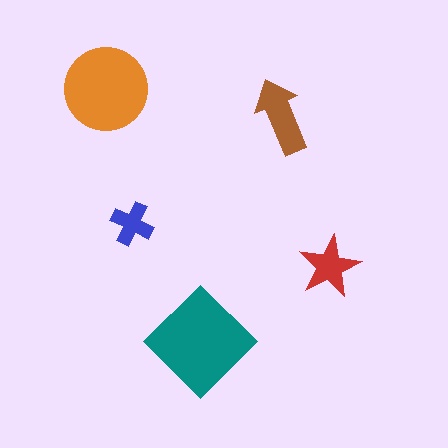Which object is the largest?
The teal diamond.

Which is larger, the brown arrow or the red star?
The brown arrow.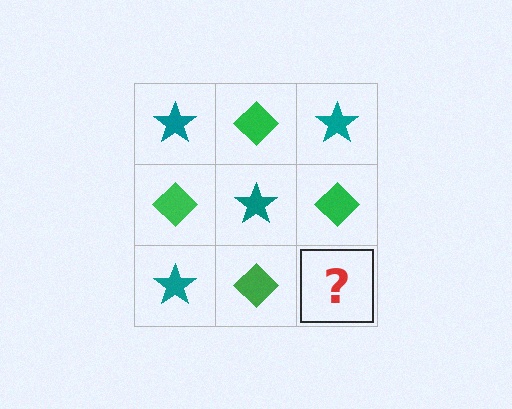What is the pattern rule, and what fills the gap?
The rule is that it alternates teal star and green diamond in a checkerboard pattern. The gap should be filled with a teal star.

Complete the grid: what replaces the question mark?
The question mark should be replaced with a teal star.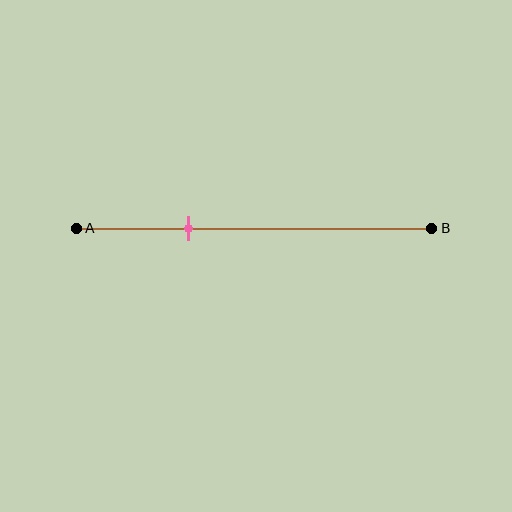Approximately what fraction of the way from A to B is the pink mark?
The pink mark is approximately 30% of the way from A to B.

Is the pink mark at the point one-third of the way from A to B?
Yes, the mark is approximately at the one-third point.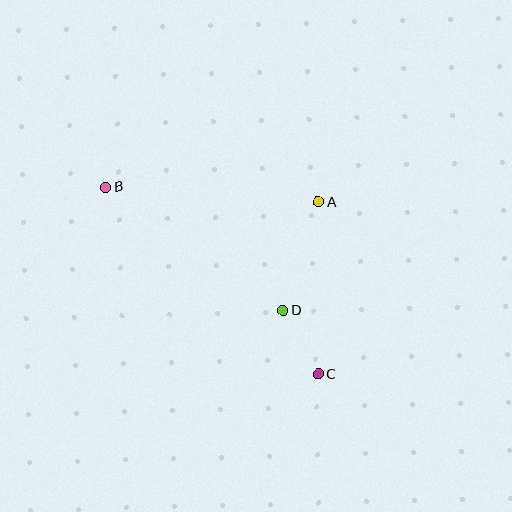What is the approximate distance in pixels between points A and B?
The distance between A and B is approximately 213 pixels.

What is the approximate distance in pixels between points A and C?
The distance between A and C is approximately 172 pixels.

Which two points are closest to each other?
Points C and D are closest to each other.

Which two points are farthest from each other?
Points B and C are farthest from each other.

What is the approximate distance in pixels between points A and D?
The distance between A and D is approximately 114 pixels.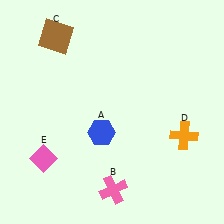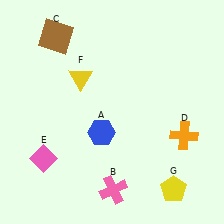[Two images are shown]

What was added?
A yellow triangle (F), a yellow pentagon (G) were added in Image 2.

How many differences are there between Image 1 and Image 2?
There are 2 differences between the two images.